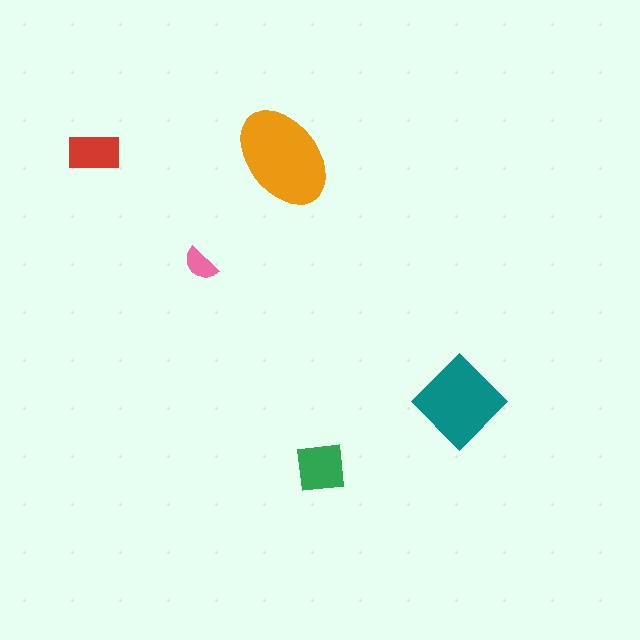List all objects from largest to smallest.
The orange ellipse, the teal diamond, the green square, the red rectangle, the pink semicircle.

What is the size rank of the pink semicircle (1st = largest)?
5th.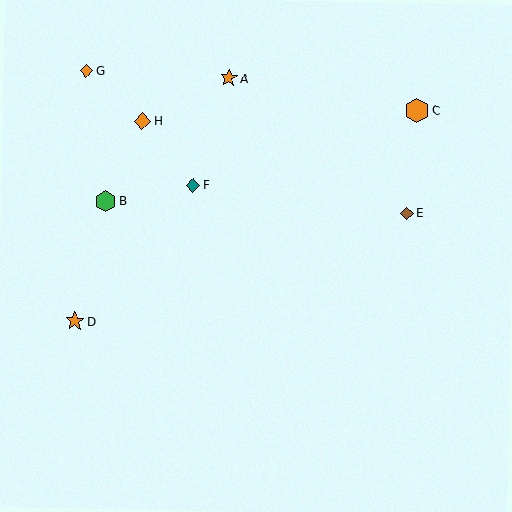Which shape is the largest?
The orange hexagon (labeled C) is the largest.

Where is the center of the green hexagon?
The center of the green hexagon is at (106, 201).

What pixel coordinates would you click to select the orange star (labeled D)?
Click at (75, 321) to select the orange star D.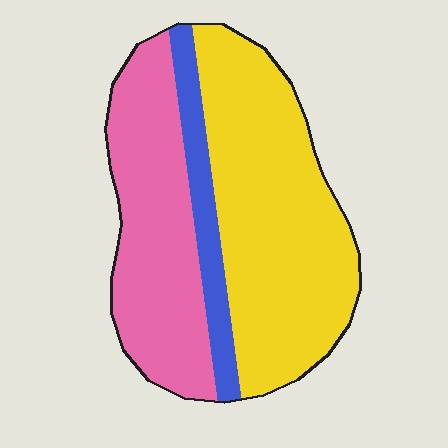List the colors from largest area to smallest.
From largest to smallest: yellow, pink, blue.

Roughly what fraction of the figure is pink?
Pink covers around 35% of the figure.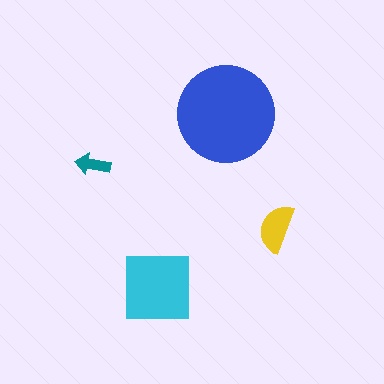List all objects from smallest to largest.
The teal arrow, the yellow semicircle, the cyan square, the blue circle.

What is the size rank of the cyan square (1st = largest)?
2nd.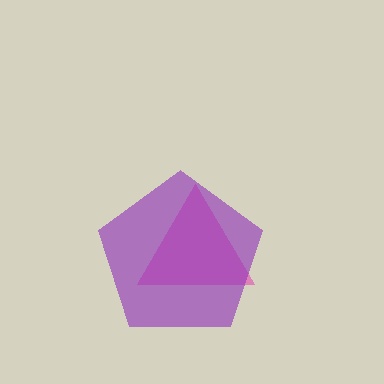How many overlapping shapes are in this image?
There are 2 overlapping shapes in the image.